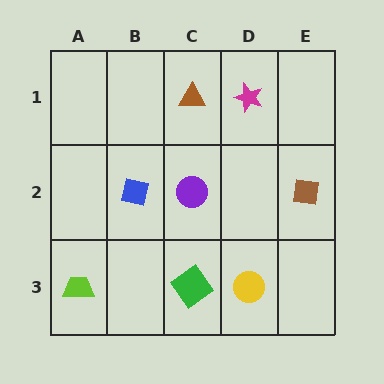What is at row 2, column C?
A purple circle.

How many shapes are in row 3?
3 shapes.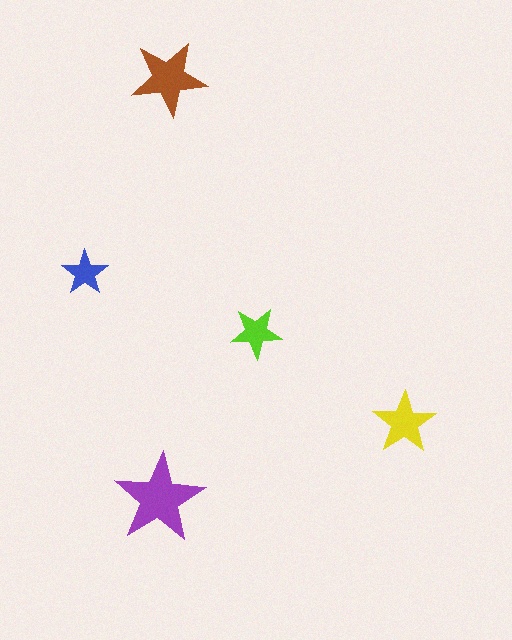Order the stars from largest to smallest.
the purple one, the brown one, the yellow one, the lime one, the blue one.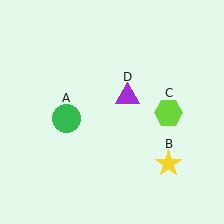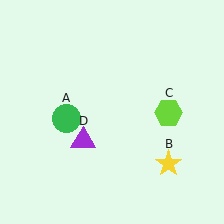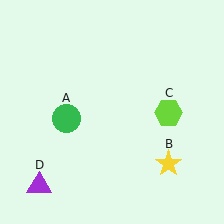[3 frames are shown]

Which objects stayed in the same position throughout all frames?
Green circle (object A) and yellow star (object B) and lime hexagon (object C) remained stationary.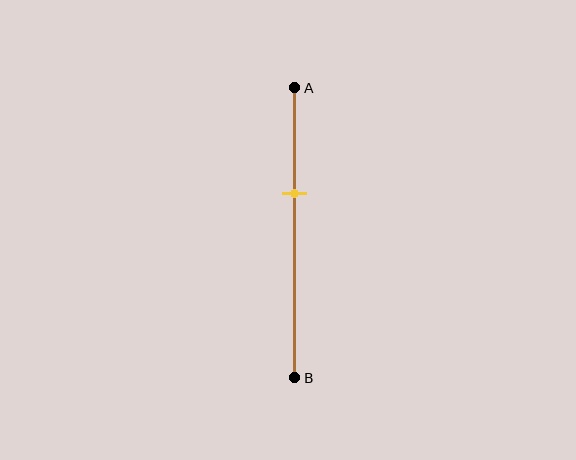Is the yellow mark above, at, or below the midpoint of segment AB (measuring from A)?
The yellow mark is above the midpoint of segment AB.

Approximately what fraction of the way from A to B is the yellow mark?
The yellow mark is approximately 35% of the way from A to B.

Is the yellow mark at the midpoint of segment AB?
No, the mark is at about 35% from A, not at the 50% midpoint.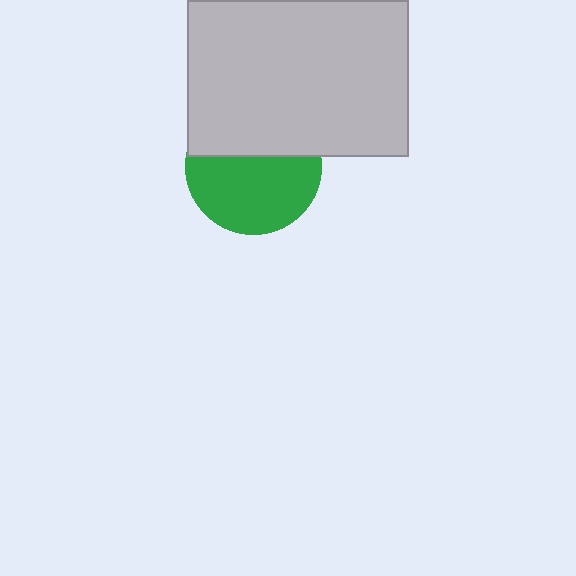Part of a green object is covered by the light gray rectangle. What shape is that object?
It is a circle.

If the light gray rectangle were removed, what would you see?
You would see the complete green circle.